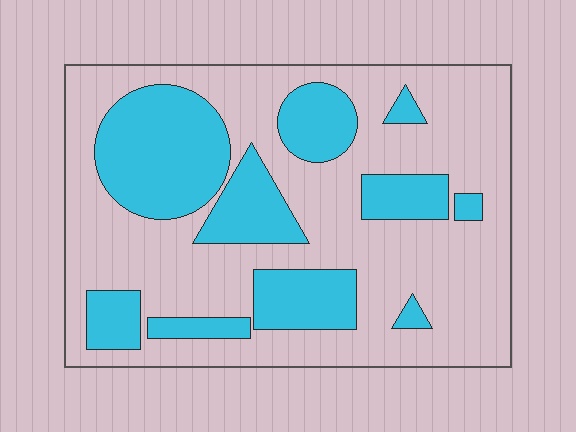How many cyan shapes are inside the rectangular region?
10.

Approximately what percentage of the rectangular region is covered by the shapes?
Approximately 35%.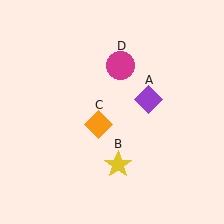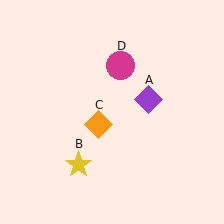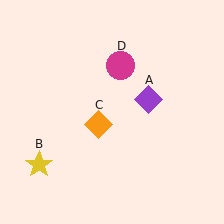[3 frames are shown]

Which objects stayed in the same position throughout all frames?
Purple diamond (object A) and orange diamond (object C) and magenta circle (object D) remained stationary.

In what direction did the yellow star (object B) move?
The yellow star (object B) moved left.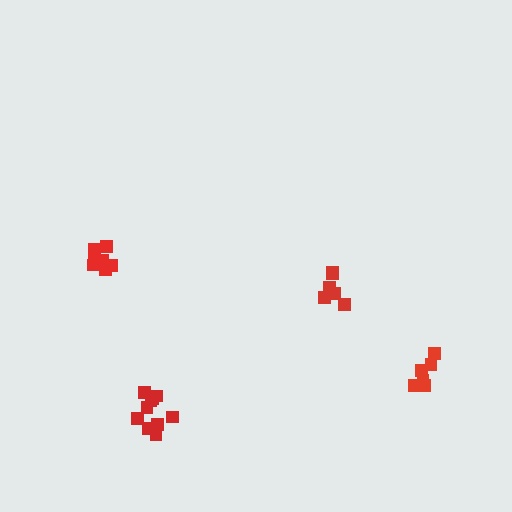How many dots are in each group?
Group 1: 6 dots, Group 2: 10 dots, Group 3: 8 dots, Group 4: 6 dots (30 total).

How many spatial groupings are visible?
There are 4 spatial groupings.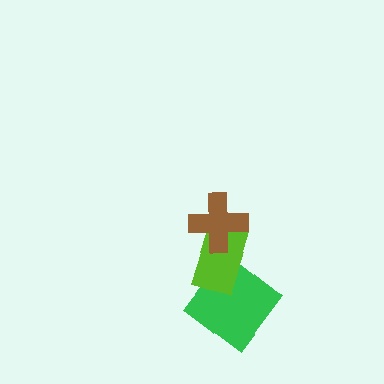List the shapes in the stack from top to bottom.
From top to bottom: the brown cross, the lime rectangle, the green diamond.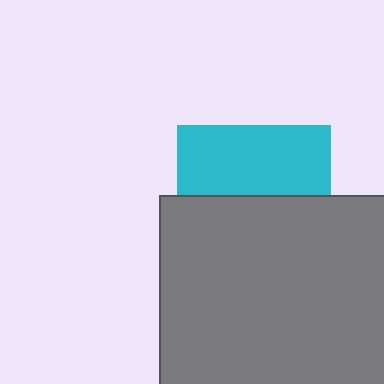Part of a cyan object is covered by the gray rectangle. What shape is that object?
It is a square.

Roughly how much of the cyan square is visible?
About half of it is visible (roughly 45%).